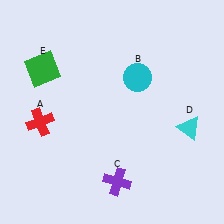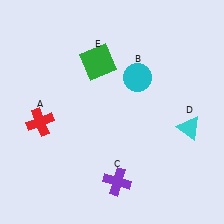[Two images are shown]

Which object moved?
The green square (E) moved right.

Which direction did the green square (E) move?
The green square (E) moved right.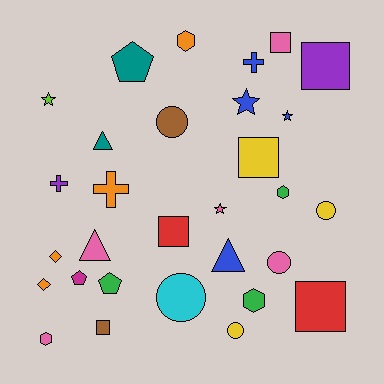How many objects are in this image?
There are 30 objects.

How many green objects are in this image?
There are 3 green objects.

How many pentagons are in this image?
There are 3 pentagons.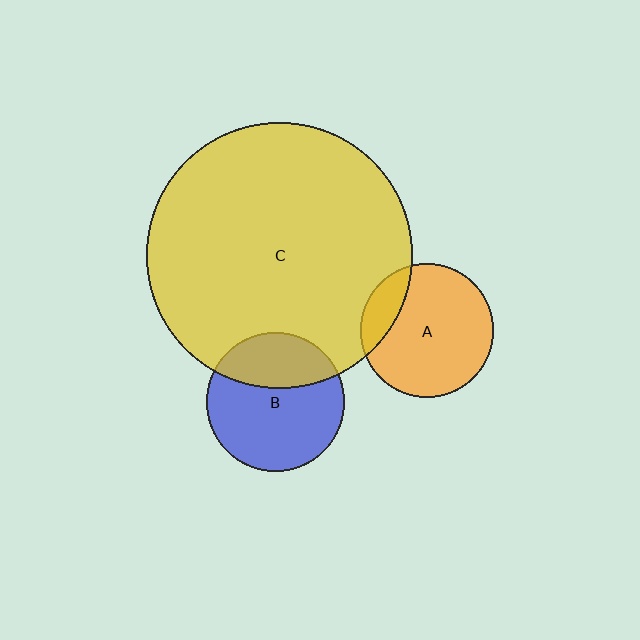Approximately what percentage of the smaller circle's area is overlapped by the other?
Approximately 15%.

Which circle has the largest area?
Circle C (yellow).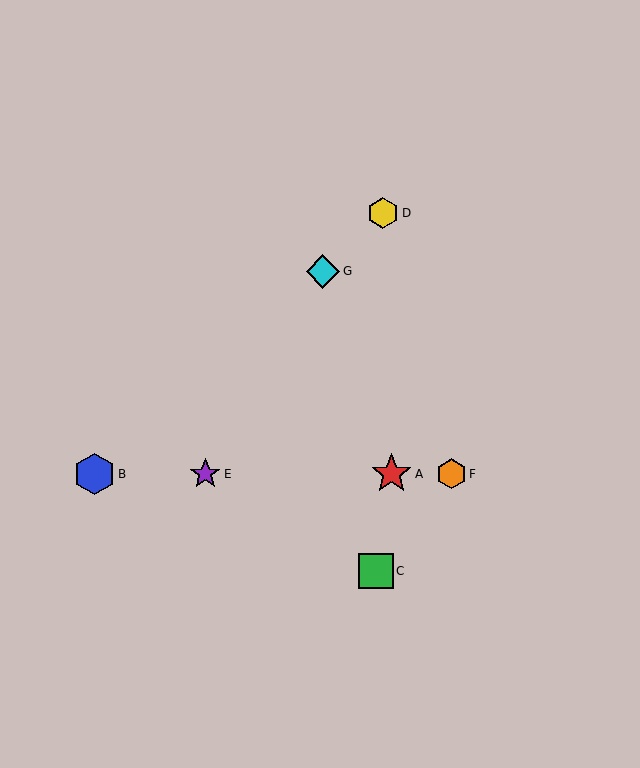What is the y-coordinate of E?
Object E is at y≈474.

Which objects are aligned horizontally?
Objects A, B, E, F are aligned horizontally.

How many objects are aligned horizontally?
4 objects (A, B, E, F) are aligned horizontally.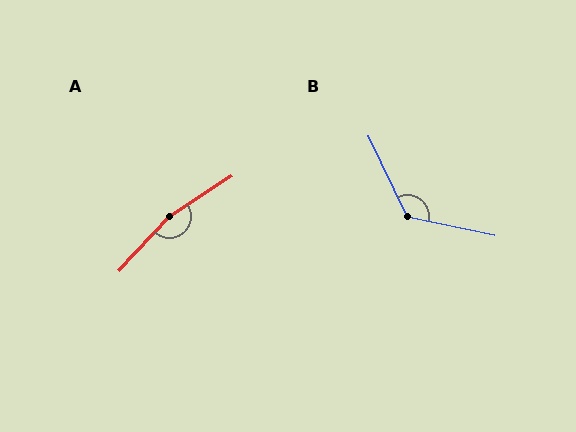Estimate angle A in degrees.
Approximately 166 degrees.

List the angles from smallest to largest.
B (128°), A (166°).